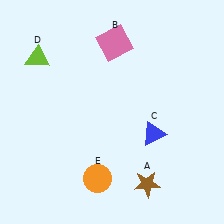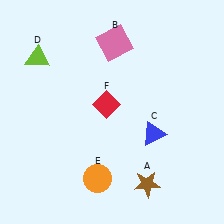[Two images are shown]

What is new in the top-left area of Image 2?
A red diamond (F) was added in the top-left area of Image 2.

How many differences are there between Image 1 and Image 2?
There is 1 difference between the two images.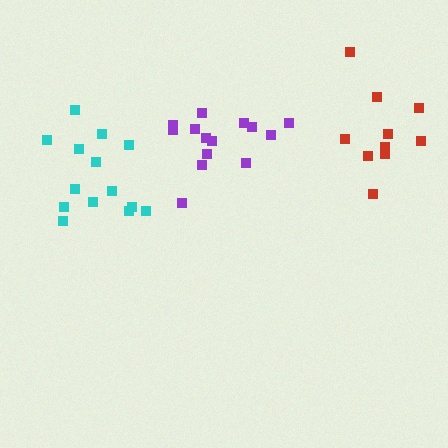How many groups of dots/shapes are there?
There are 3 groups.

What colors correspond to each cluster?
The clusters are colored: purple, red, cyan.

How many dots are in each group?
Group 1: 14 dots, Group 2: 10 dots, Group 3: 14 dots (38 total).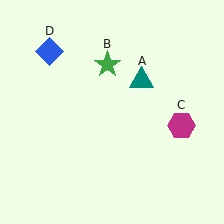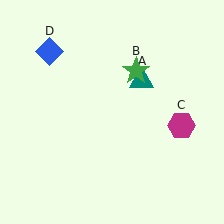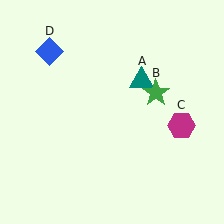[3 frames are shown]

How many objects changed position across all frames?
1 object changed position: green star (object B).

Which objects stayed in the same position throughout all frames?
Teal triangle (object A) and magenta hexagon (object C) and blue diamond (object D) remained stationary.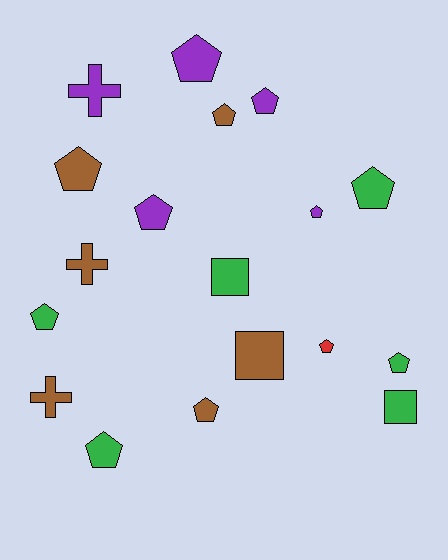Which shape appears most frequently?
Pentagon, with 12 objects.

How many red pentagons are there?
There is 1 red pentagon.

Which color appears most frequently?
Green, with 6 objects.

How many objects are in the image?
There are 18 objects.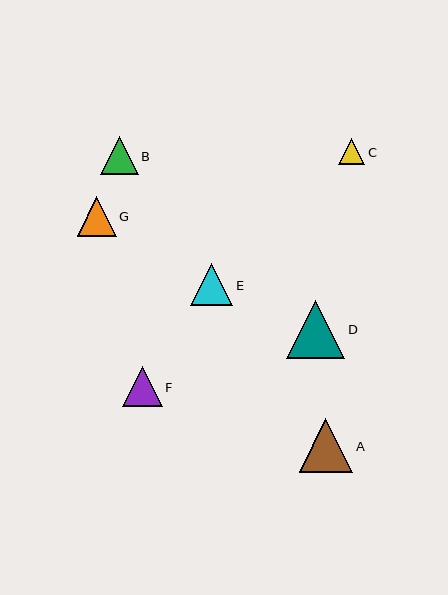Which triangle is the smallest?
Triangle C is the smallest with a size of approximately 27 pixels.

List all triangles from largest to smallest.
From largest to smallest: D, A, E, F, G, B, C.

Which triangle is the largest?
Triangle D is the largest with a size of approximately 58 pixels.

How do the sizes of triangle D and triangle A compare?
Triangle D and triangle A are approximately the same size.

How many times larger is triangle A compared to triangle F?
Triangle A is approximately 1.3 times the size of triangle F.